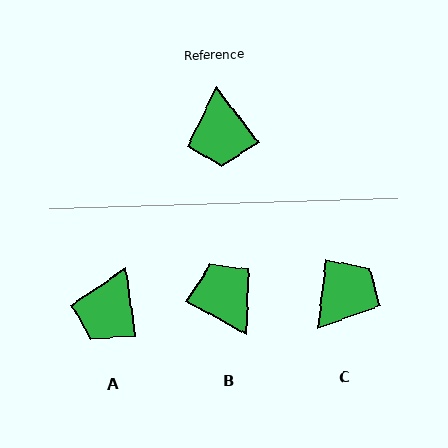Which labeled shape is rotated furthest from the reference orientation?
B, about 155 degrees away.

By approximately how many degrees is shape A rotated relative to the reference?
Approximately 29 degrees clockwise.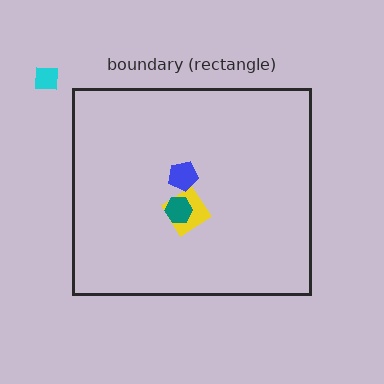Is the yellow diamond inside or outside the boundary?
Inside.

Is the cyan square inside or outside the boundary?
Outside.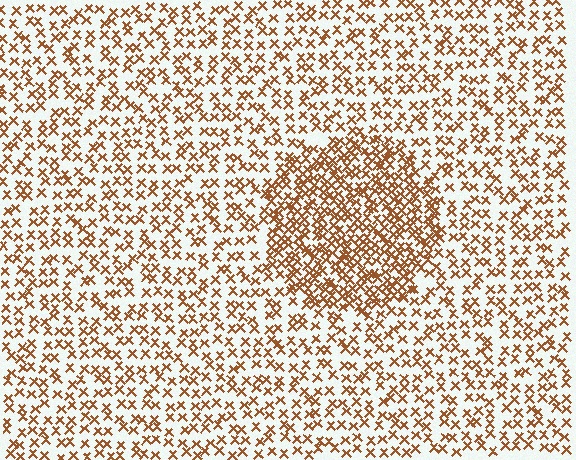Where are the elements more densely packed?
The elements are more densely packed inside the circle boundary.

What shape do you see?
I see a circle.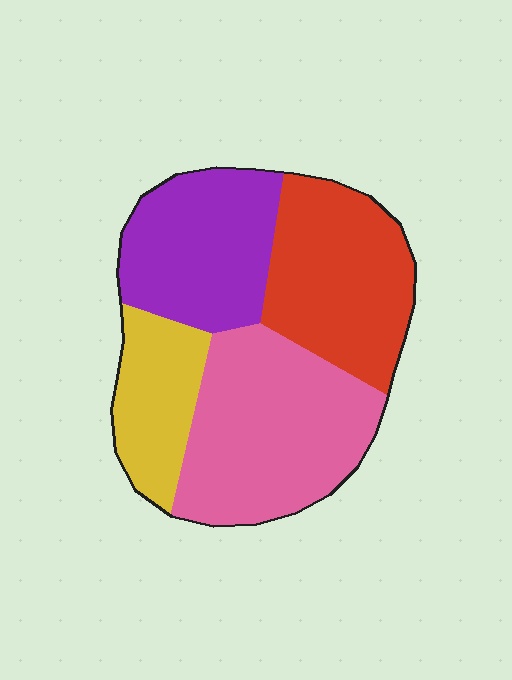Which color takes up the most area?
Pink, at roughly 35%.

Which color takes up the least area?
Yellow, at roughly 15%.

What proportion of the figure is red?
Red covers about 25% of the figure.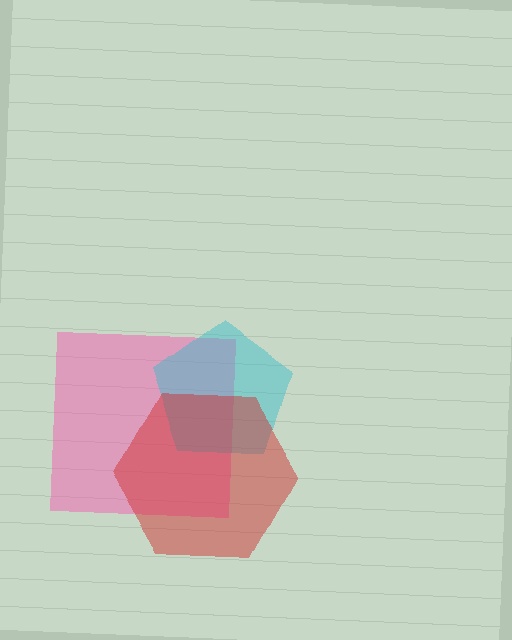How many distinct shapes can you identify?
There are 3 distinct shapes: a pink square, a cyan pentagon, a red hexagon.